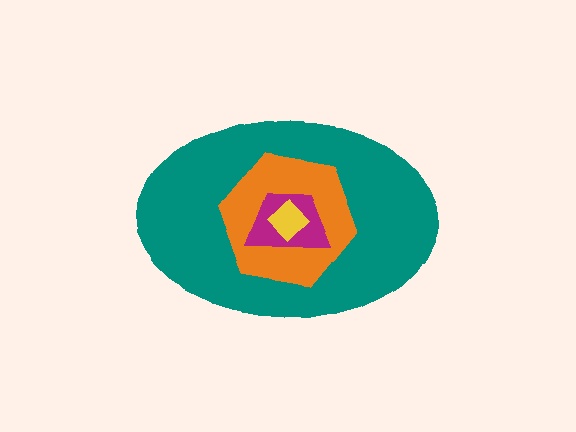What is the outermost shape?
The teal ellipse.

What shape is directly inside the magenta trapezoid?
The yellow diamond.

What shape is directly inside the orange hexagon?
The magenta trapezoid.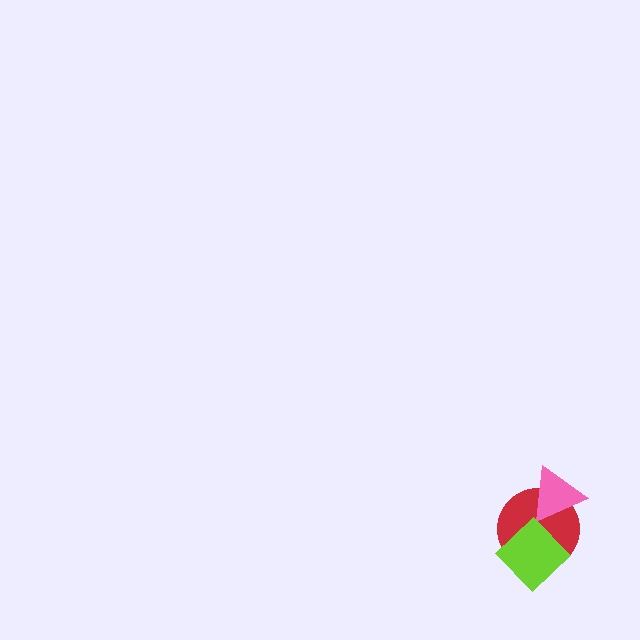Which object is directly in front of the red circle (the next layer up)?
The pink triangle is directly in front of the red circle.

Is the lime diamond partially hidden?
No, no other shape covers it.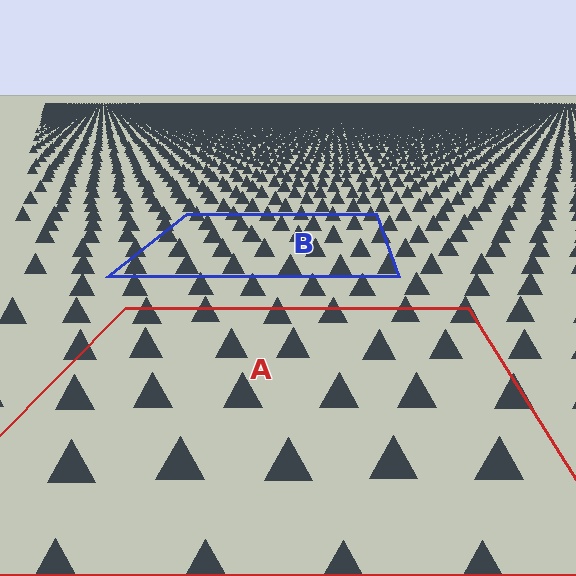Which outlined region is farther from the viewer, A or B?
Region B is farther from the viewer — the texture elements inside it appear smaller and more densely packed.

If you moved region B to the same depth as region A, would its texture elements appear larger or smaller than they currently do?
They would appear larger. At a closer depth, the same texture elements are projected at a bigger on-screen size.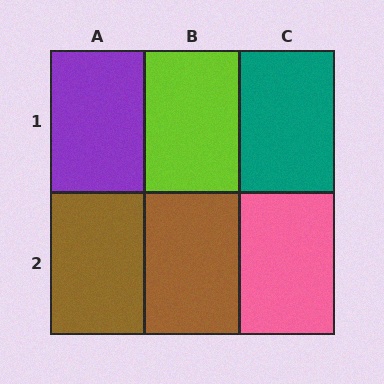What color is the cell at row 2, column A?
Brown.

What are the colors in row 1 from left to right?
Purple, lime, teal.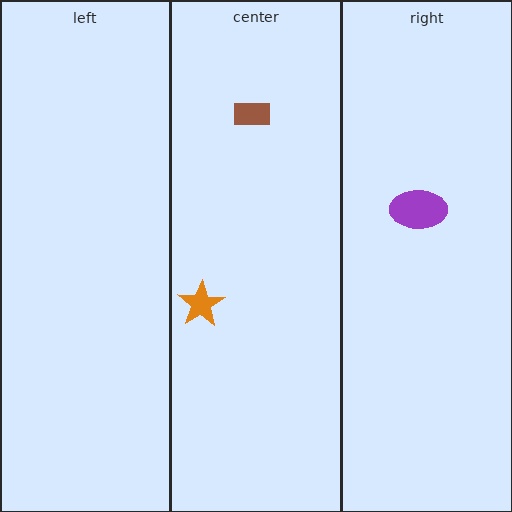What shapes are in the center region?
The orange star, the brown rectangle.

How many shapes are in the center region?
2.